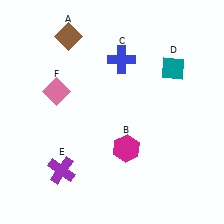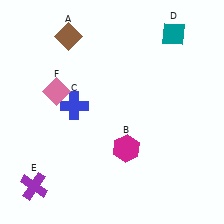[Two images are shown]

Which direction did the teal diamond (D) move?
The teal diamond (D) moved up.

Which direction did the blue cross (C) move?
The blue cross (C) moved left.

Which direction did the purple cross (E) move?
The purple cross (E) moved left.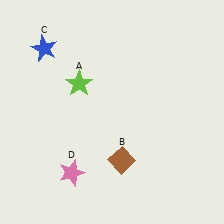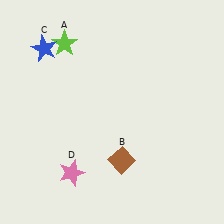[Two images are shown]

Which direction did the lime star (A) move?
The lime star (A) moved up.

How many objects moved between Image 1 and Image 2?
1 object moved between the two images.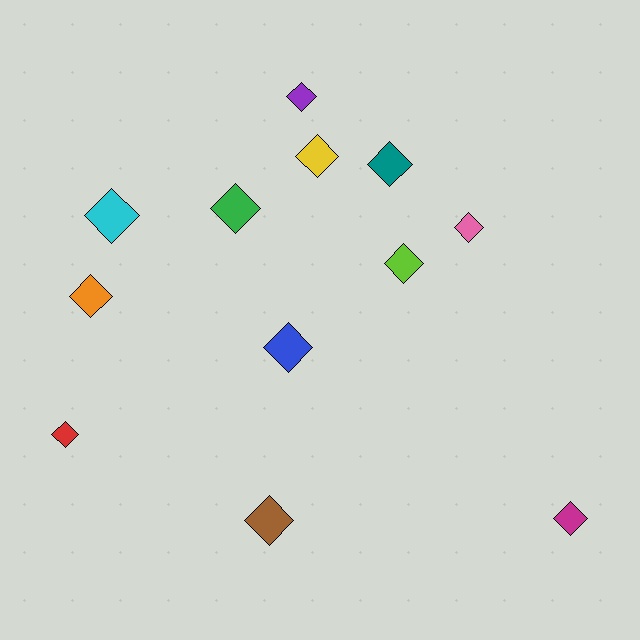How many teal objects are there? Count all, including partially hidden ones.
There is 1 teal object.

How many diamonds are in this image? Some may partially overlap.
There are 12 diamonds.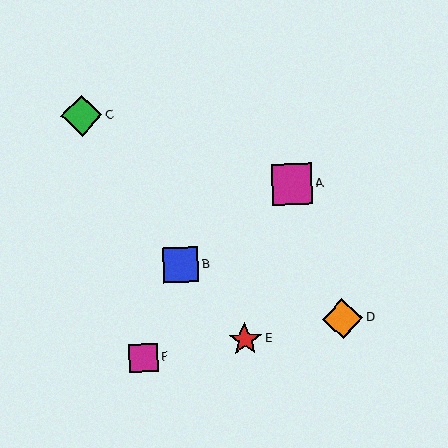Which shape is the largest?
The green diamond (labeled C) is the largest.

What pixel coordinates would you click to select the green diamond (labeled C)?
Click at (82, 116) to select the green diamond C.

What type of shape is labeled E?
Shape E is a red star.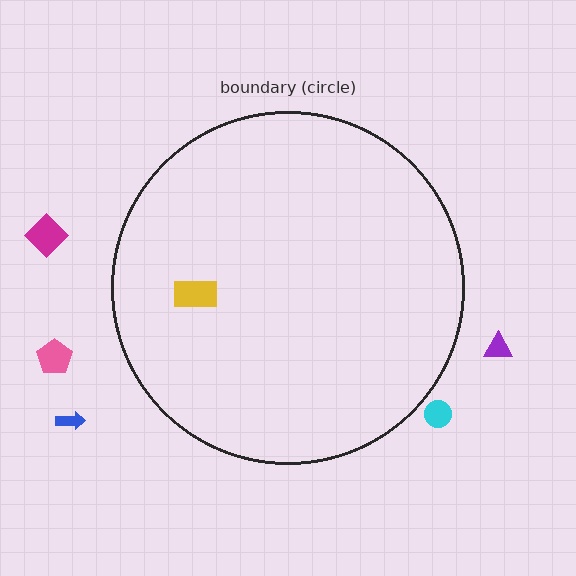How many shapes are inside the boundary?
1 inside, 5 outside.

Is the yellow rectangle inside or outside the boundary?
Inside.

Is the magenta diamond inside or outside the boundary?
Outside.